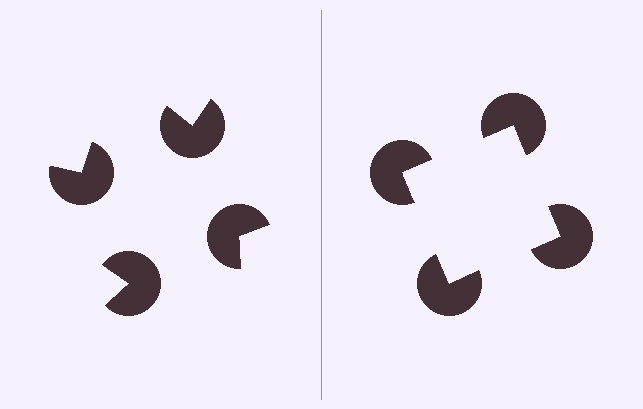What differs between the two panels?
The pac-man discs are positioned identically on both sides; only the wedge orientations differ. On the right they align to a square; on the left they are misaligned.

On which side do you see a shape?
An illusory square appears on the right side. On the left side the wedge cuts are rotated, so no coherent shape forms.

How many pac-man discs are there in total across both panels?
8 — 4 on each side.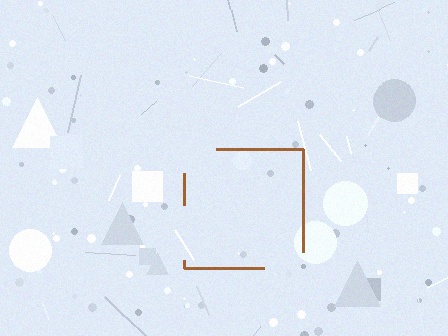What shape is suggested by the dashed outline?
The dashed outline suggests a square.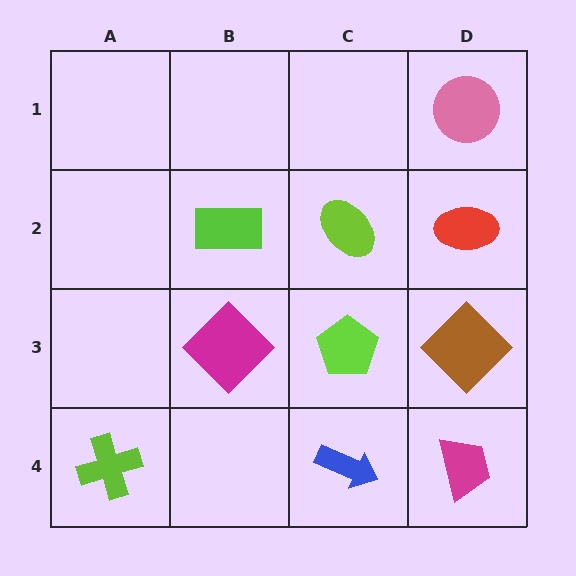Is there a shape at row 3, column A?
No, that cell is empty.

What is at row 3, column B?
A magenta diamond.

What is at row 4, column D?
A magenta trapezoid.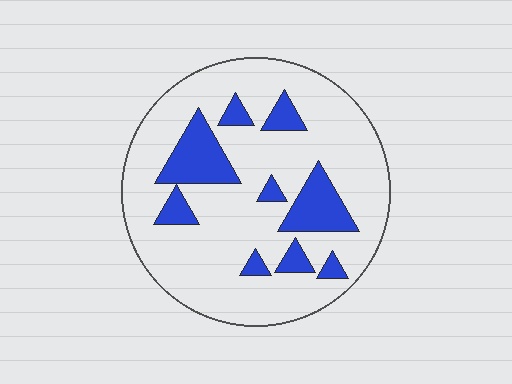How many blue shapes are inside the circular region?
9.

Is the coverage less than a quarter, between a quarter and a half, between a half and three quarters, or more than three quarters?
Less than a quarter.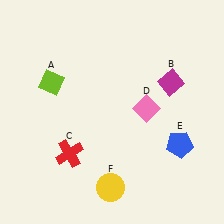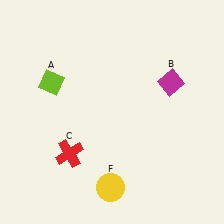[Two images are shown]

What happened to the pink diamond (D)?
The pink diamond (D) was removed in Image 2. It was in the top-right area of Image 1.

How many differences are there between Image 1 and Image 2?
There are 2 differences between the two images.